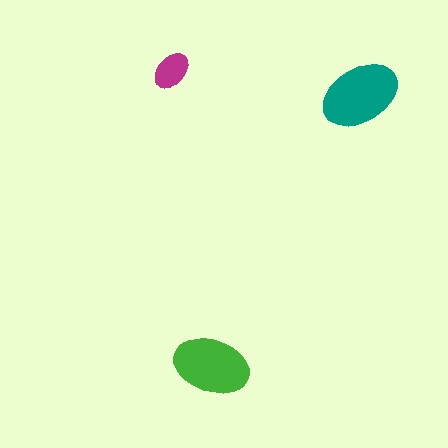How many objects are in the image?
There are 3 objects in the image.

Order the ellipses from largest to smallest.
the teal one, the green one, the magenta one.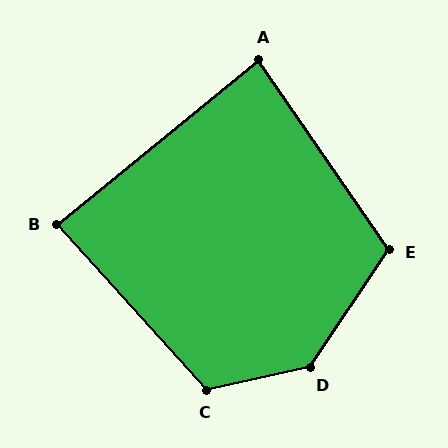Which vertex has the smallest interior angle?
A, at approximately 86 degrees.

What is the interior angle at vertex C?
Approximately 119 degrees (obtuse).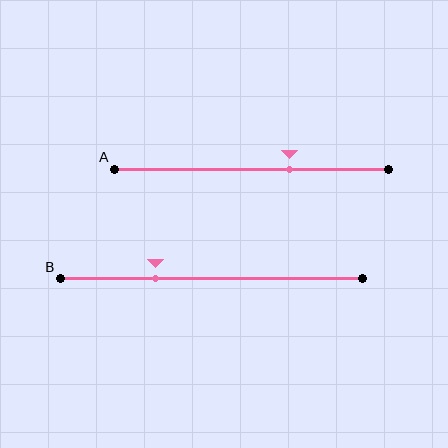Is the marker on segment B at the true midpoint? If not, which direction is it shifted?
No, the marker on segment B is shifted to the left by about 18% of the segment length.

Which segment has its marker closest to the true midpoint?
Segment A has its marker closest to the true midpoint.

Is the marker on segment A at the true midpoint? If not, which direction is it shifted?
No, the marker on segment A is shifted to the right by about 14% of the segment length.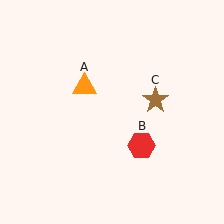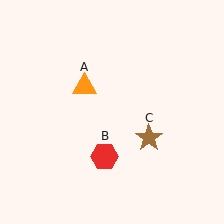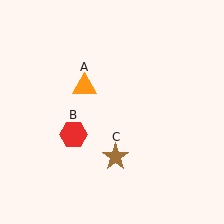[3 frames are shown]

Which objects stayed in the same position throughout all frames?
Orange triangle (object A) remained stationary.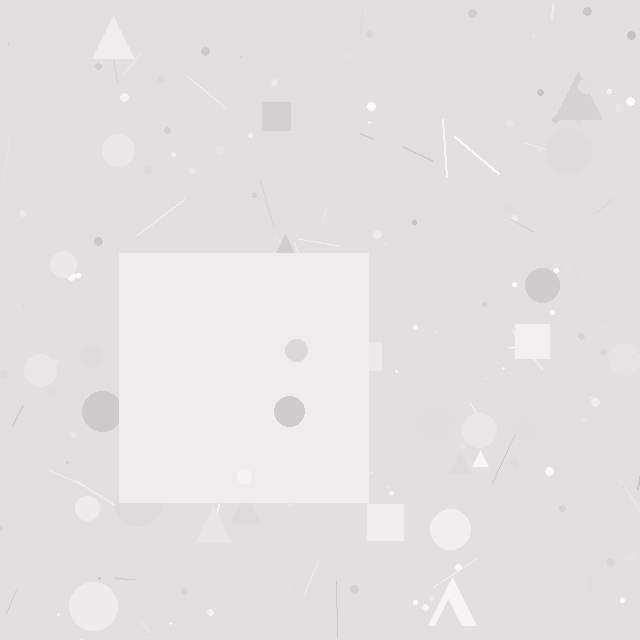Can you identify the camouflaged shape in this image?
The camouflaged shape is a square.